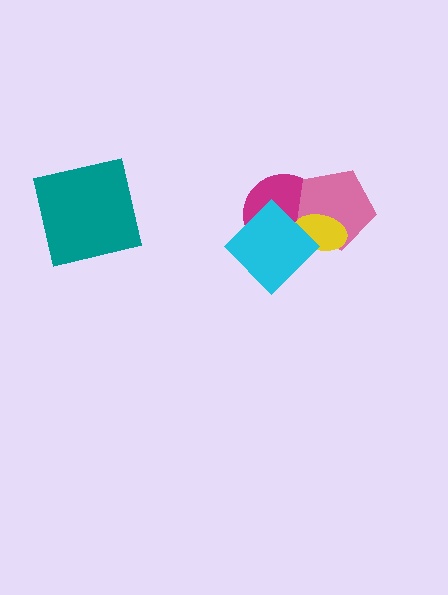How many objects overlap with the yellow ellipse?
3 objects overlap with the yellow ellipse.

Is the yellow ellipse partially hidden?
Yes, it is partially covered by another shape.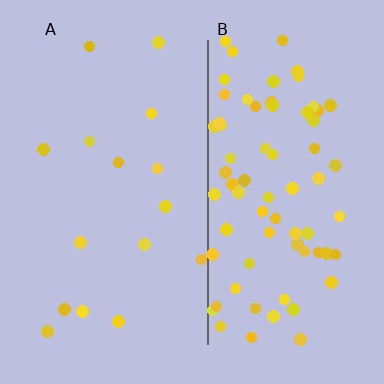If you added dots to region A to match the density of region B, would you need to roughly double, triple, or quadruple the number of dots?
Approximately quadruple.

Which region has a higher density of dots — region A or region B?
B (the right).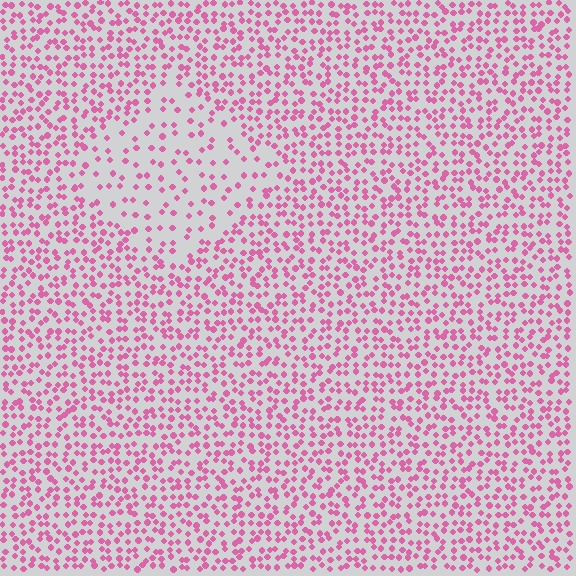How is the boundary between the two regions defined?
The boundary is defined by a change in element density (approximately 2.2x ratio). All elements are the same color, size, and shape.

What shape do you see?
I see a diamond.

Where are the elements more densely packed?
The elements are more densely packed outside the diamond boundary.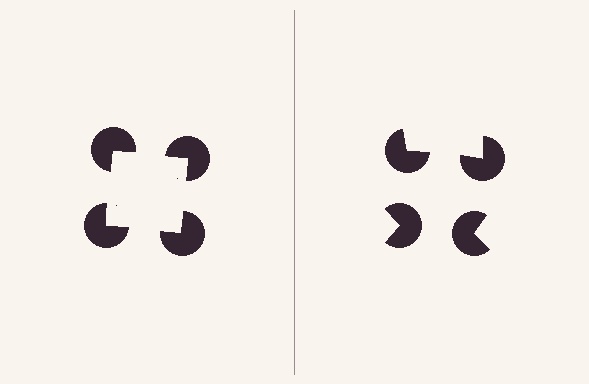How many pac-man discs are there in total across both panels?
8 — 4 on each side.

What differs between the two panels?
The pac-man discs are positioned identically on both sides; only the wedge orientations differ. On the left they align to a square; on the right they are misaligned.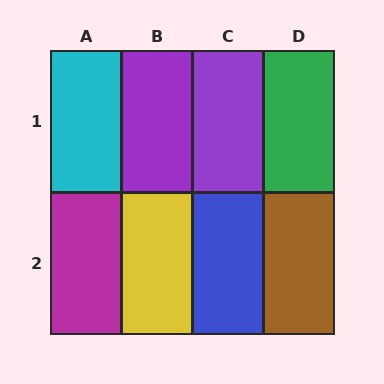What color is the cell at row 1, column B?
Purple.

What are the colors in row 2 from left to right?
Magenta, yellow, blue, brown.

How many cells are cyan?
1 cell is cyan.